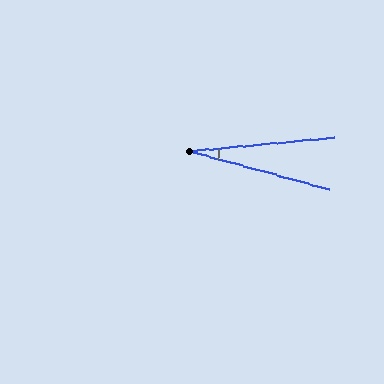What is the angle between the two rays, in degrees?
Approximately 21 degrees.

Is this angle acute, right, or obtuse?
It is acute.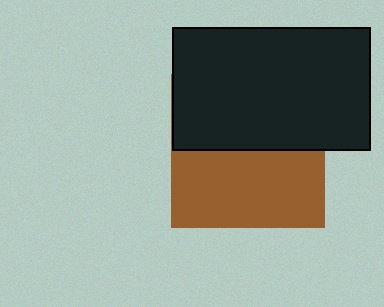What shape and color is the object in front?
The object in front is a black rectangle.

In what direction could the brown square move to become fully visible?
The brown square could move down. That would shift it out from behind the black rectangle entirely.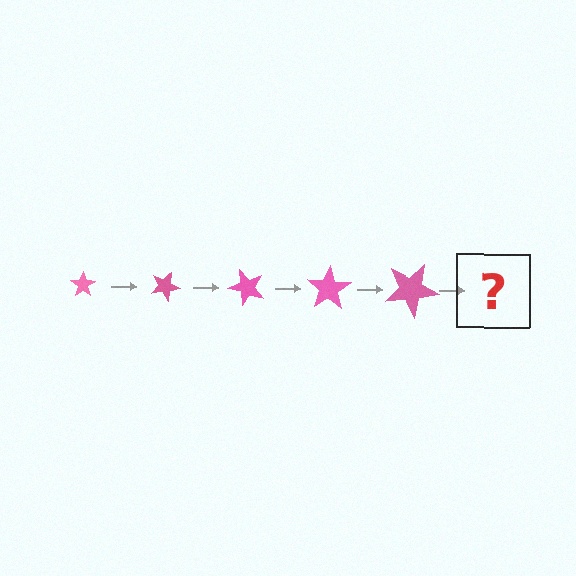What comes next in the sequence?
The next element should be a star, larger than the previous one and rotated 125 degrees from the start.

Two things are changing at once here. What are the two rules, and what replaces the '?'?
The two rules are that the star grows larger each step and it rotates 25 degrees each step. The '?' should be a star, larger than the previous one and rotated 125 degrees from the start.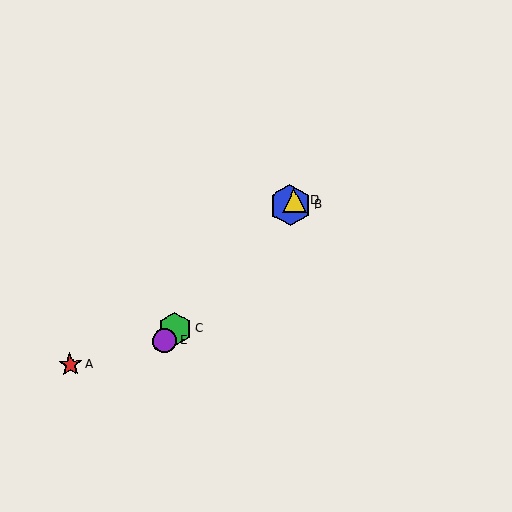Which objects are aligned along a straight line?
Objects B, C, D, E are aligned along a straight line.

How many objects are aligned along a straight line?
4 objects (B, C, D, E) are aligned along a straight line.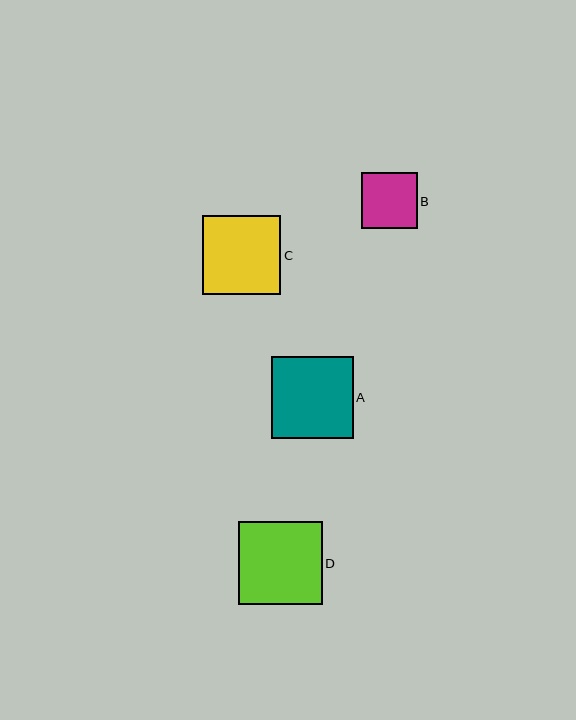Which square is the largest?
Square D is the largest with a size of approximately 84 pixels.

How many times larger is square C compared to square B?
Square C is approximately 1.4 times the size of square B.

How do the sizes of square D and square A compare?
Square D and square A are approximately the same size.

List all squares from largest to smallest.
From largest to smallest: D, A, C, B.